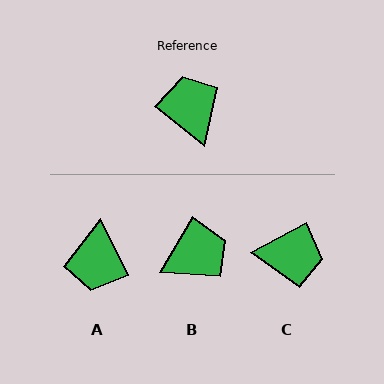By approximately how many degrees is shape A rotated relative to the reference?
Approximately 154 degrees counter-clockwise.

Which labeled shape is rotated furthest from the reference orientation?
A, about 154 degrees away.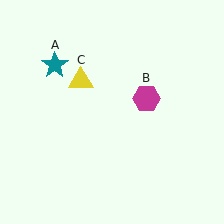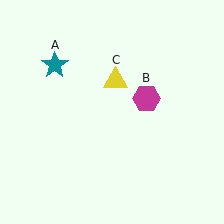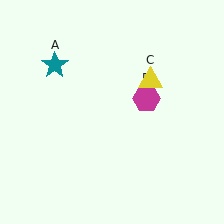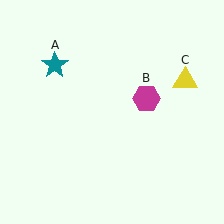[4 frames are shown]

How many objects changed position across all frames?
1 object changed position: yellow triangle (object C).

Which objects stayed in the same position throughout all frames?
Teal star (object A) and magenta hexagon (object B) remained stationary.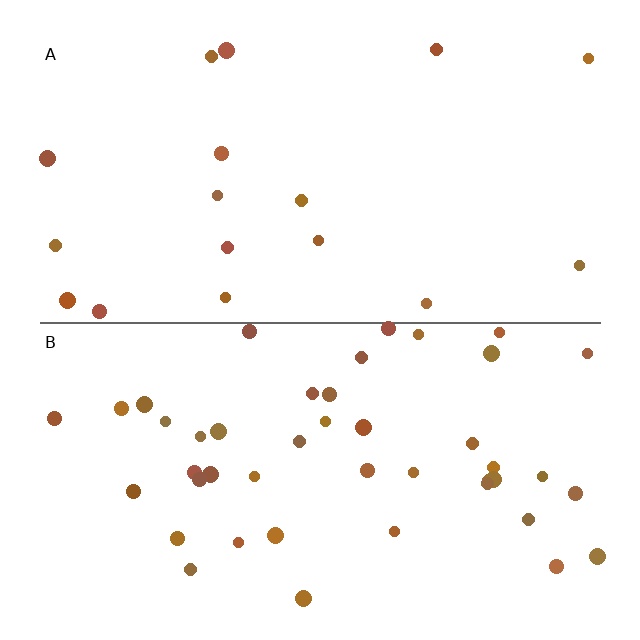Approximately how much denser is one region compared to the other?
Approximately 2.6× — region B over region A.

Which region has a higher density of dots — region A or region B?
B (the bottom).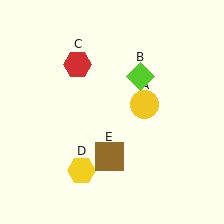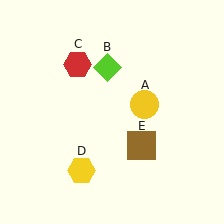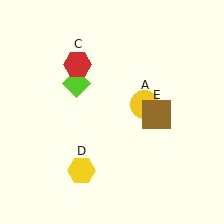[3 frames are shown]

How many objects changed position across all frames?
2 objects changed position: lime diamond (object B), brown square (object E).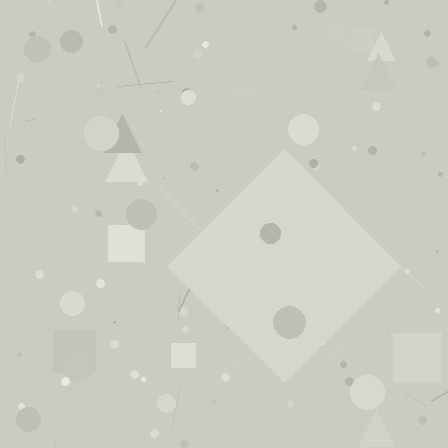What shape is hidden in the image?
A diamond is hidden in the image.